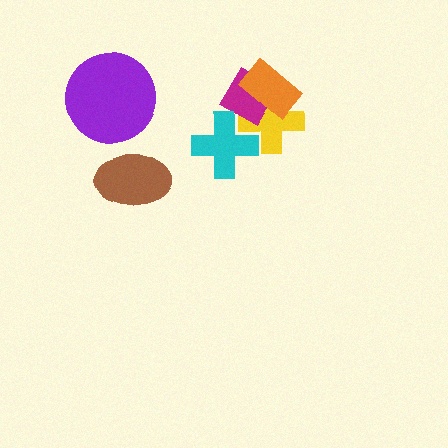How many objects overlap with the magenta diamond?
3 objects overlap with the magenta diamond.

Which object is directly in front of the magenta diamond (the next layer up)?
The cyan cross is directly in front of the magenta diamond.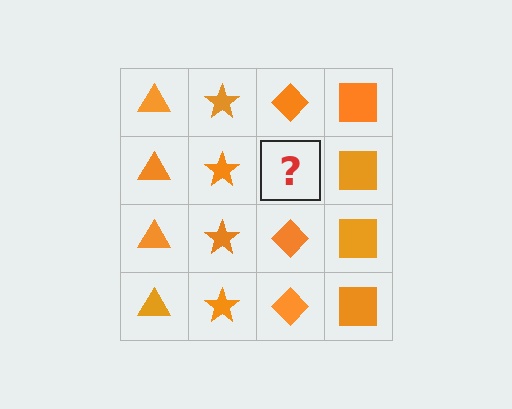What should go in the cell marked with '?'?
The missing cell should contain an orange diamond.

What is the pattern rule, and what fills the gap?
The rule is that each column has a consistent shape. The gap should be filled with an orange diamond.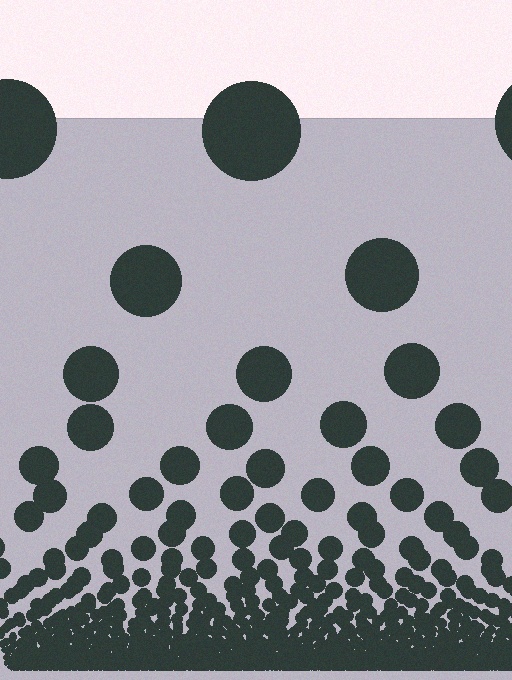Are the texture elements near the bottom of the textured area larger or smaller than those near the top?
Smaller. The gradient is inverted — elements near the bottom are smaller and denser.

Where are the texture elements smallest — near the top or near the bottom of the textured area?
Near the bottom.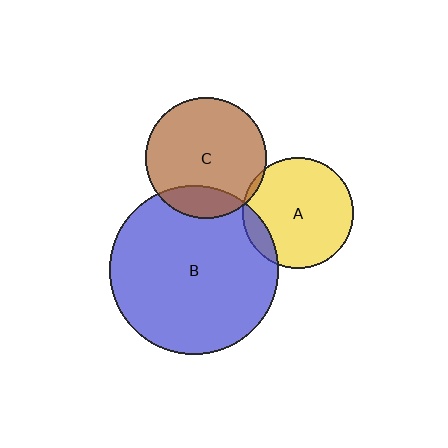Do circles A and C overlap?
Yes.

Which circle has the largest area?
Circle B (blue).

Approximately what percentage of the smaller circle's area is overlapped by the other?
Approximately 5%.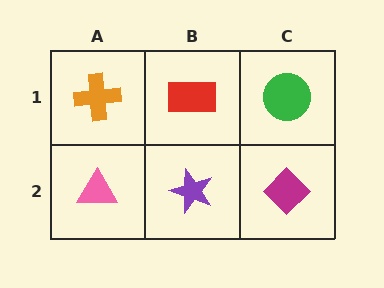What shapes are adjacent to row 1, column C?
A magenta diamond (row 2, column C), a red rectangle (row 1, column B).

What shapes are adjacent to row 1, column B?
A purple star (row 2, column B), an orange cross (row 1, column A), a green circle (row 1, column C).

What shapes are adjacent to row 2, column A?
An orange cross (row 1, column A), a purple star (row 2, column B).